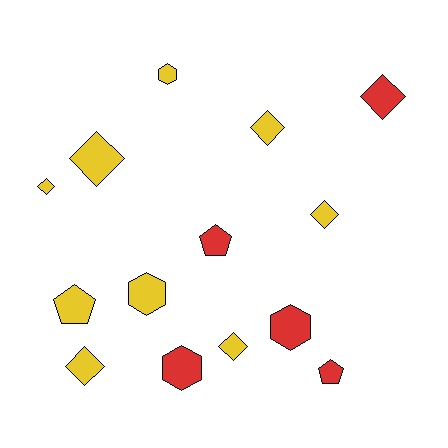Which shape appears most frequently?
Diamond, with 7 objects.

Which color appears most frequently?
Yellow, with 9 objects.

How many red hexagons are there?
There are 2 red hexagons.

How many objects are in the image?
There are 14 objects.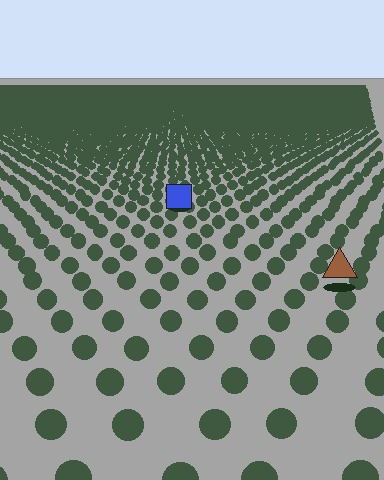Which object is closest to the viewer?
The brown triangle is closest. The texture marks near it are larger and more spread out.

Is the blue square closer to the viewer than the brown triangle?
No. The brown triangle is closer — you can tell from the texture gradient: the ground texture is coarser near it.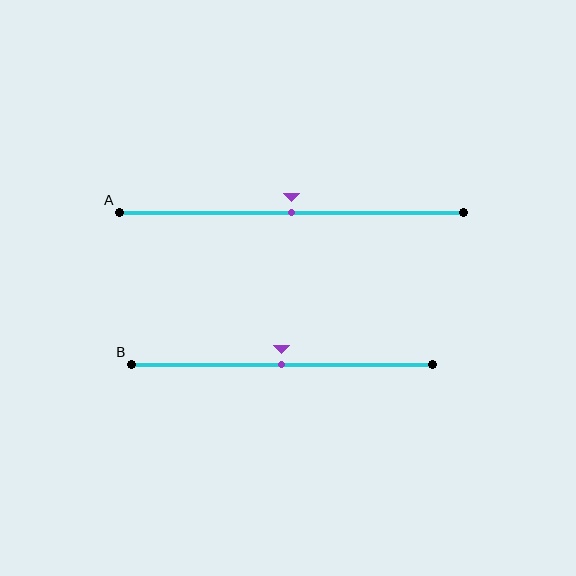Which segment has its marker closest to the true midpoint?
Segment A has its marker closest to the true midpoint.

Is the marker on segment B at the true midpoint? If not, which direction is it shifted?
Yes, the marker on segment B is at the true midpoint.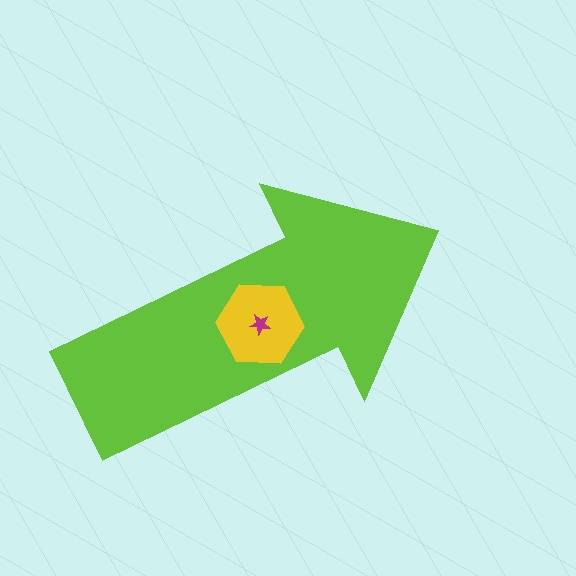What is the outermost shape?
The lime arrow.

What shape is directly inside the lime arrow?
The yellow hexagon.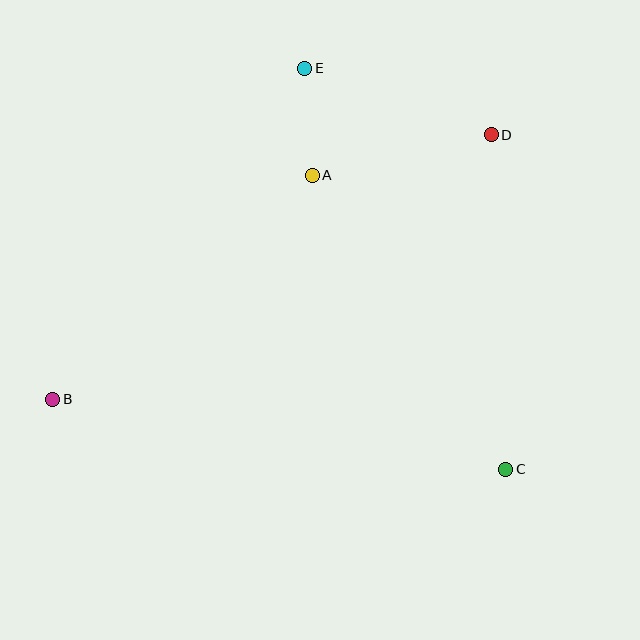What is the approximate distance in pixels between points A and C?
The distance between A and C is approximately 352 pixels.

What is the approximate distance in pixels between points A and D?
The distance between A and D is approximately 184 pixels.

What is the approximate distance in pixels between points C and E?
The distance between C and E is approximately 448 pixels.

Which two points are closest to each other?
Points A and E are closest to each other.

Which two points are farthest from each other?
Points B and D are farthest from each other.